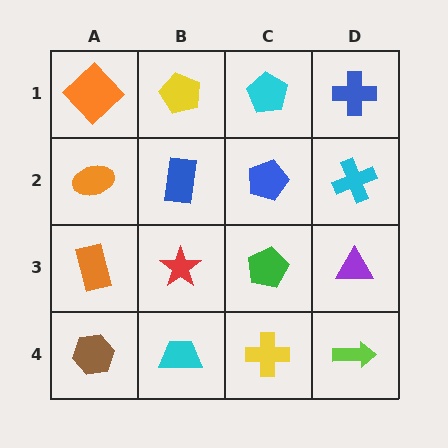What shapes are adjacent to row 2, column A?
An orange diamond (row 1, column A), an orange rectangle (row 3, column A), a blue rectangle (row 2, column B).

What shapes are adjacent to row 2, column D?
A blue cross (row 1, column D), a purple triangle (row 3, column D), a blue pentagon (row 2, column C).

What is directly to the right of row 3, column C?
A purple triangle.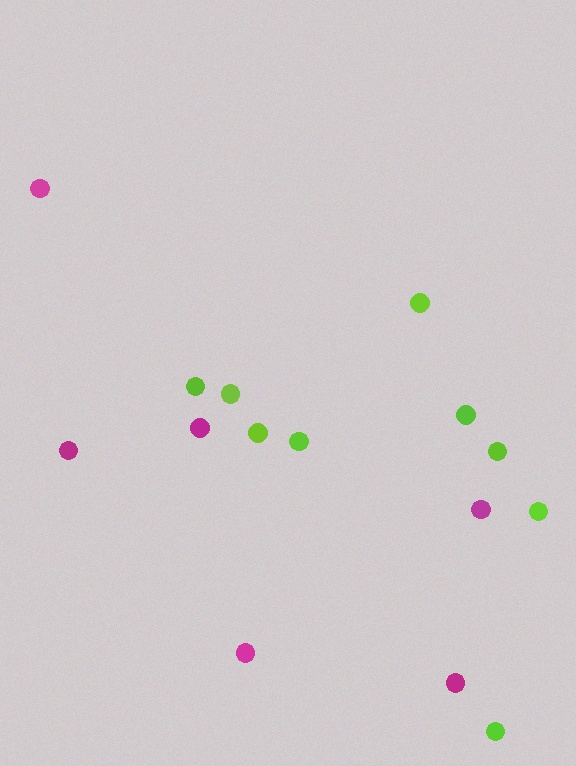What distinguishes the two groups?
There are 2 groups: one group of lime circles (9) and one group of magenta circles (6).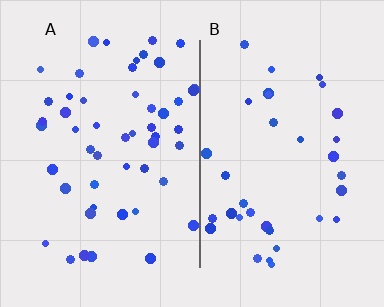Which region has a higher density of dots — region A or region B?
A (the left).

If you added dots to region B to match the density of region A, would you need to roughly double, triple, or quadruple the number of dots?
Approximately double.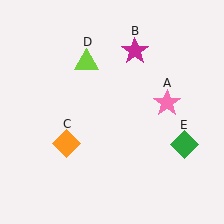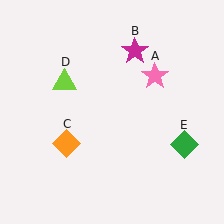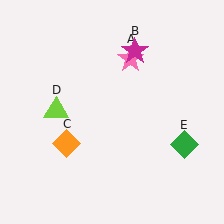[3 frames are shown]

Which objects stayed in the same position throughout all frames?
Magenta star (object B) and orange diamond (object C) and green diamond (object E) remained stationary.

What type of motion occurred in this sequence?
The pink star (object A), lime triangle (object D) rotated counterclockwise around the center of the scene.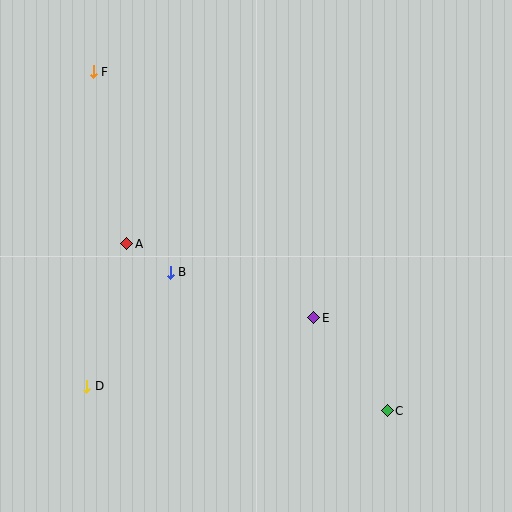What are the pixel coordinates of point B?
Point B is at (170, 272).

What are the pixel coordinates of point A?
Point A is at (127, 244).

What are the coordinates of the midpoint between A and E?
The midpoint between A and E is at (220, 281).